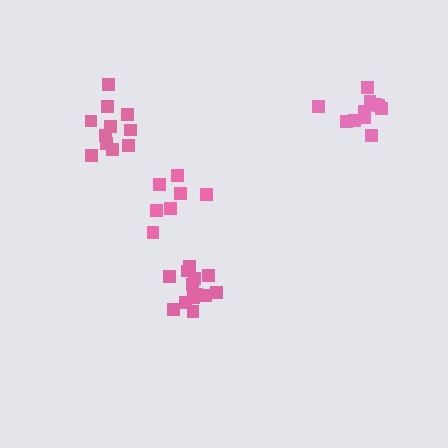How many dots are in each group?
Group 1: 7 dots, Group 2: 13 dots, Group 3: 11 dots, Group 4: 11 dots (42 total).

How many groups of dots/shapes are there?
There are 4 groups.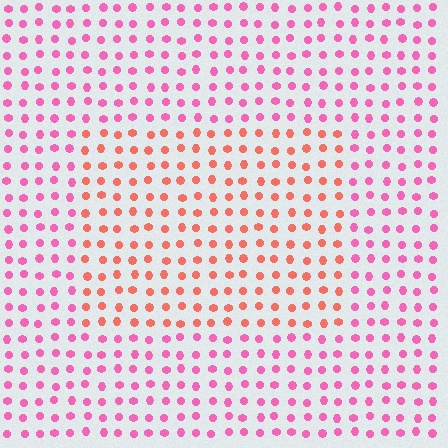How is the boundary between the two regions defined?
The boundary is defined purely by a slight shift in hue (about 40 degrees). Spacing, size, and orientation are identical on both sides.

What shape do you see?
I see a rectangle.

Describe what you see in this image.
The image is filled with small pink elements in a uniform arrangement. A rectangle-shaped region is visible where the elements are tinted to a slightly different hue, forming a subtle color boundary.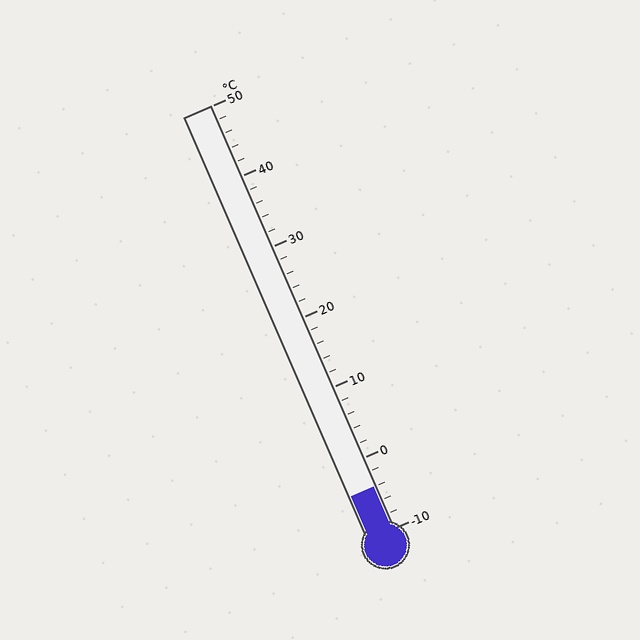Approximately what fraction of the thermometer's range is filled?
The thermometer is filled to approximately 10% of its range.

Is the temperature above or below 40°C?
The temperature is below 40°C.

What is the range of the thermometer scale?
The thermometer scale ranges from -10°C to 50°C.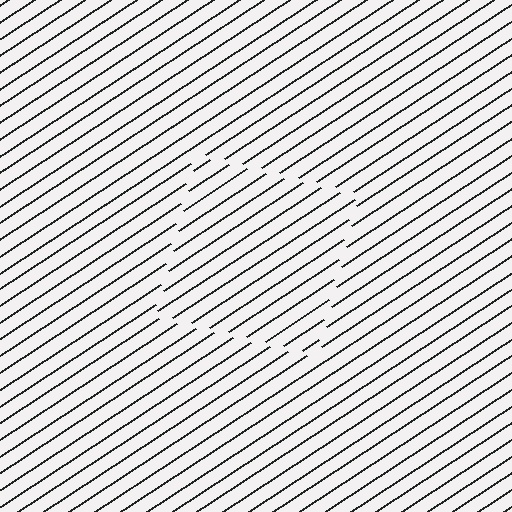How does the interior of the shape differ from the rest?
The interior of the shape contains the same grating, shifted by half a period — the contour is defined by the phase discontinuity where line-ends from the inner and outer gratings abut.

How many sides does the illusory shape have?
4 sides — the line-ends trace a square.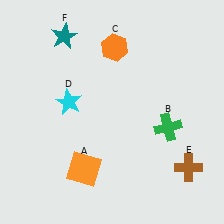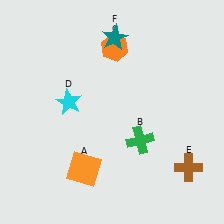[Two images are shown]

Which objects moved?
The objects that moved are: the green cross (B), the teal star (F).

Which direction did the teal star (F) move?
The teal star (F) moved right.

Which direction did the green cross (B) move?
The green cross (B) moved left.